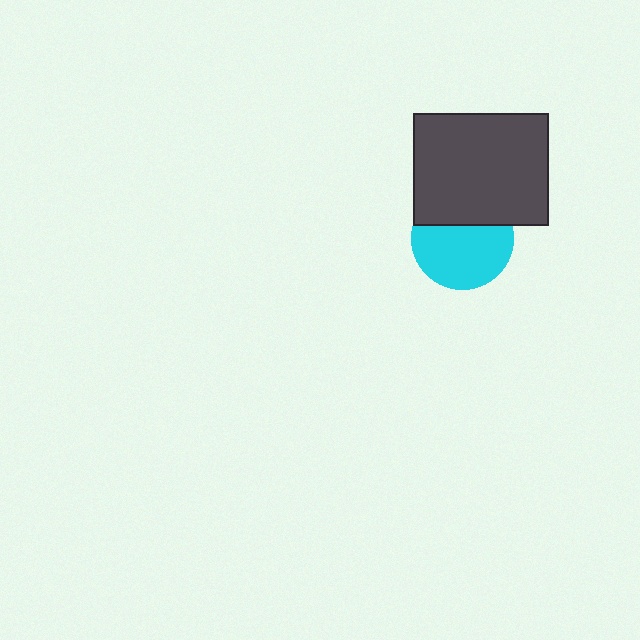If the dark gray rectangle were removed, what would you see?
You would see the complete cyan circle.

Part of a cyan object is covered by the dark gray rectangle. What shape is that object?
It is a circle.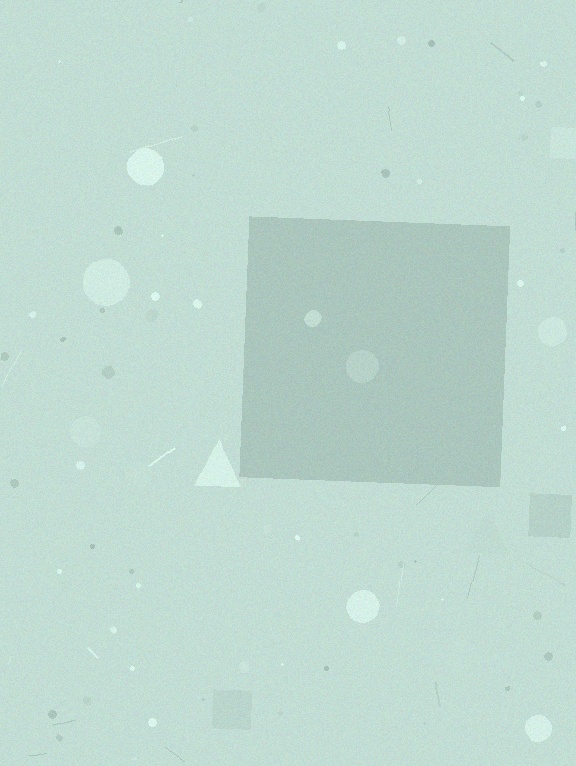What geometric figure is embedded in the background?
A square is embedded in the background.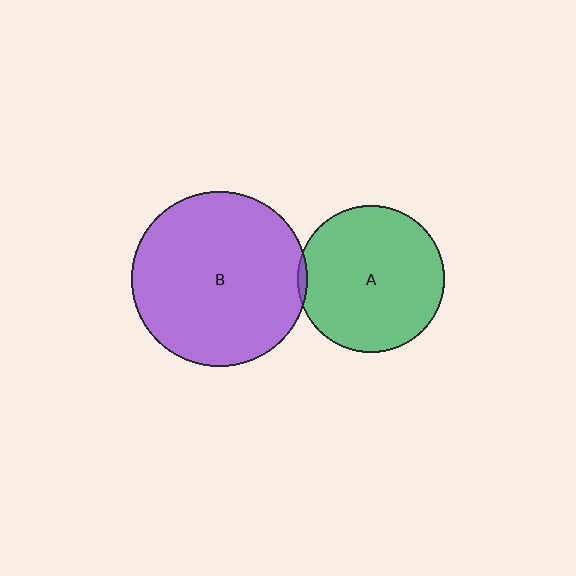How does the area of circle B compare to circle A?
Approximately 1.4 times.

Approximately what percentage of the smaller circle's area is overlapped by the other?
Approximately 5%.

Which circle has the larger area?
Circle B (purple).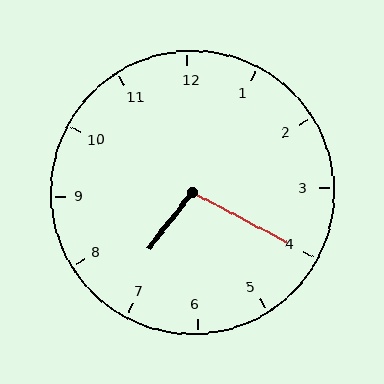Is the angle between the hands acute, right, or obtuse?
It is obtuse.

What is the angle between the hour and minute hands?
Approximately 100 degrees.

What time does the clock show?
7:20.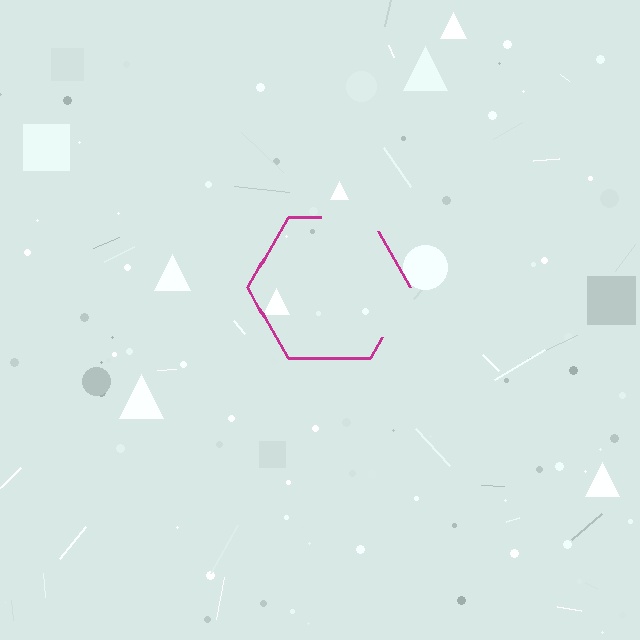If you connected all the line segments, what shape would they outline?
They would outline a hexagon.